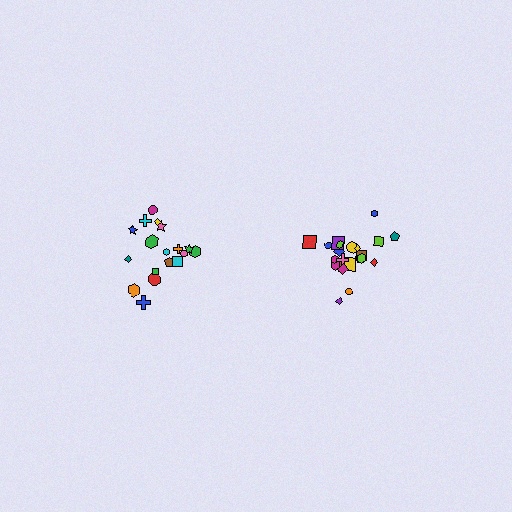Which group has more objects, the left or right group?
The right group.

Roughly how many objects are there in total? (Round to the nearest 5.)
Roughly 40 objects in total.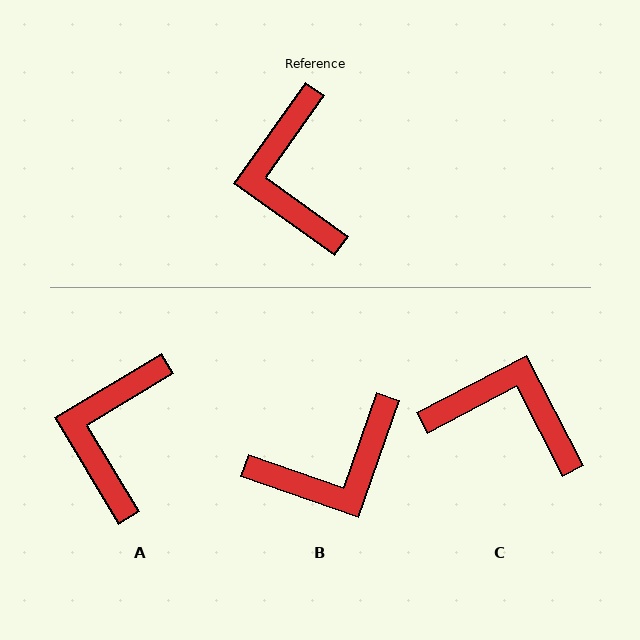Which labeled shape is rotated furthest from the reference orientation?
C, about 117 degrees away.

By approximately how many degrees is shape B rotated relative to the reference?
Approximately 106 degrees counter-clockwise.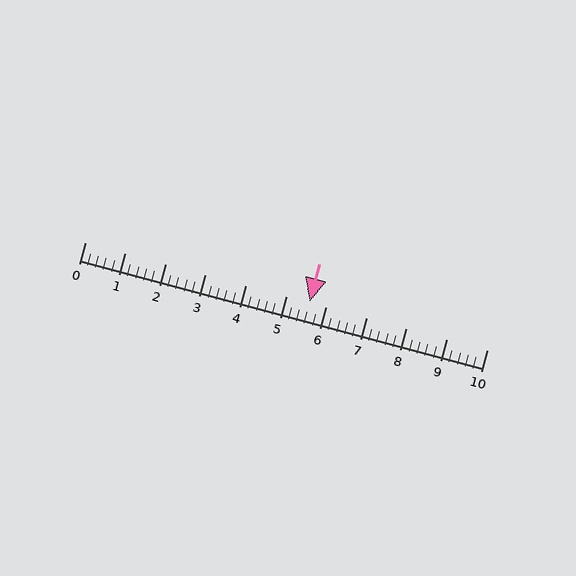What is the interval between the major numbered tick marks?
The major tick marks are spaced 1 units apart.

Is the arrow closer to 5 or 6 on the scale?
The arrow is closer to 6.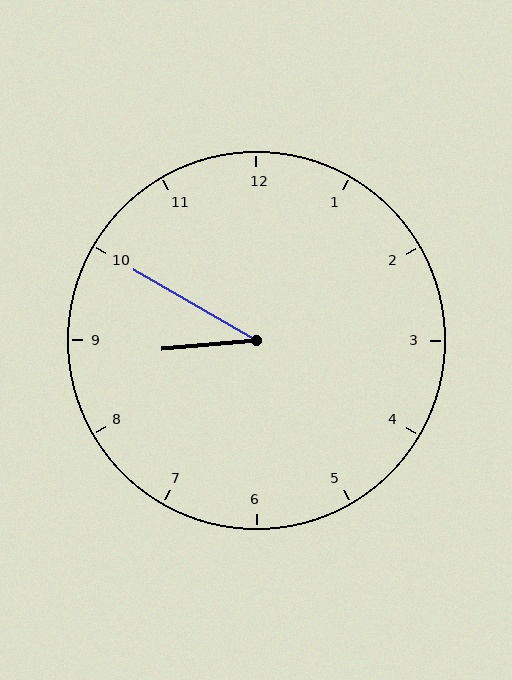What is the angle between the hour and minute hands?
Approximately 35 degrees.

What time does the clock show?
8:50.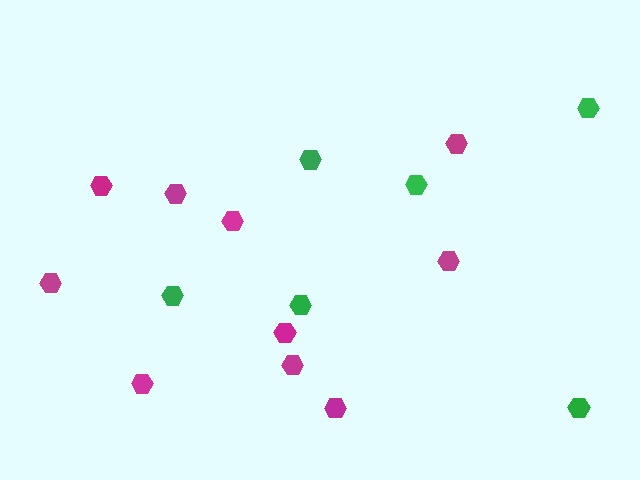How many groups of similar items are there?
There are 2 groups: one group of magenta hexagons (10) and one group of green hexagons (6).